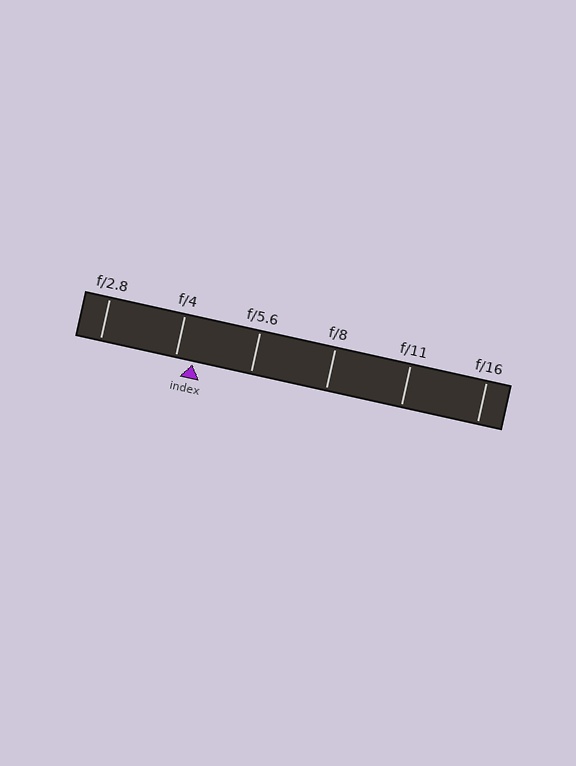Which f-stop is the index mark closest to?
The index mark is closest to f/4.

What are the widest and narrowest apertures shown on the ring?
The widest aperture shown is f/2.8 and the narrowest is f/16.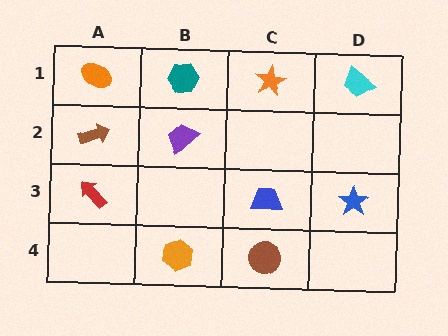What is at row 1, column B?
A teal hexagon.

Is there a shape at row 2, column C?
No, that cell is empty.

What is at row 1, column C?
An orange star.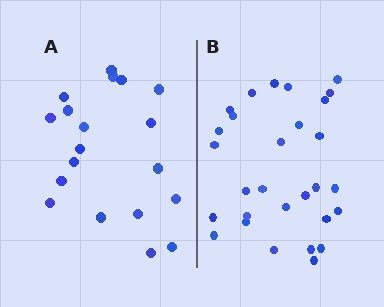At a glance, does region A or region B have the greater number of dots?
Region B (the right region) has more dots.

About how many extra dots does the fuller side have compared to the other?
Region B has roughly 10 or so more dots than region A.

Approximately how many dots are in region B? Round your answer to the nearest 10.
About 30 dots. (The exact count is 29, which rounds to 30.)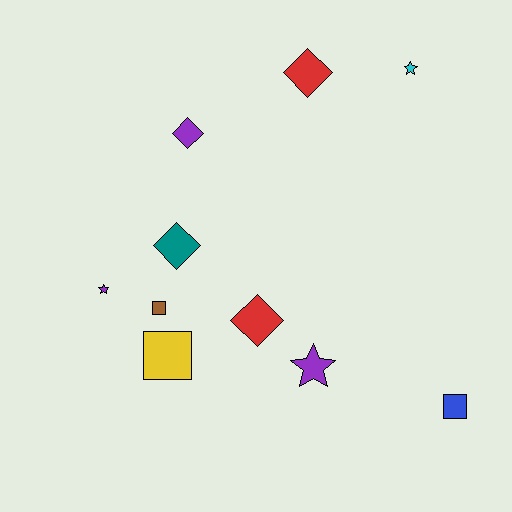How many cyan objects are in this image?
There is 1 cyan object.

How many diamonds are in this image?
There are 4 diamonds.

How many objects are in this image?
There are 10 objects.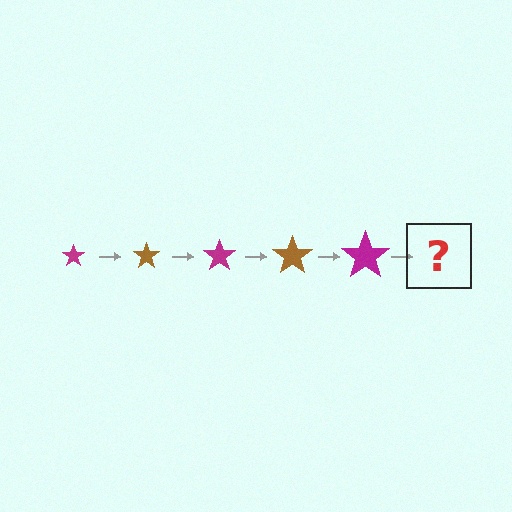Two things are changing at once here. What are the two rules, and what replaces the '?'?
The two rules are that the star grows larger each step and the color cycles through magenta and brown. The '?' should be a brown star, larger than the previous one.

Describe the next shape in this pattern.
It should be a brown star, larger than the previous one.